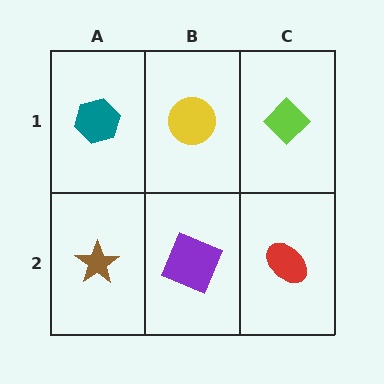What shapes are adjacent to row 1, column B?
A purple square (row 2, column B), a teal hexagon (row 1, column A), a lime diamond (row 1, column C).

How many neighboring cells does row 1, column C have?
2.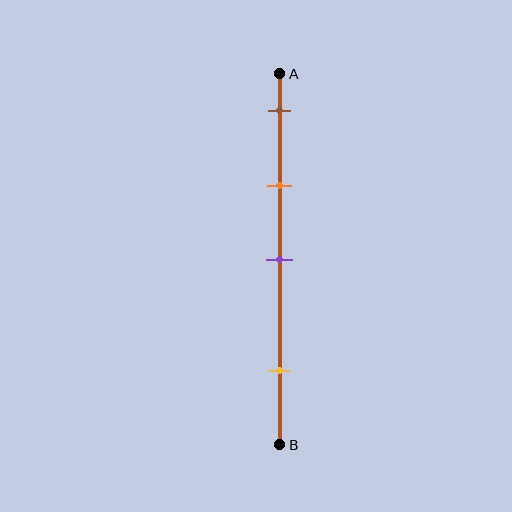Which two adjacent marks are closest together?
The brown and orange marks are the closest adjacent pair.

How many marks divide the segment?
There are 4 marks dividing the segment.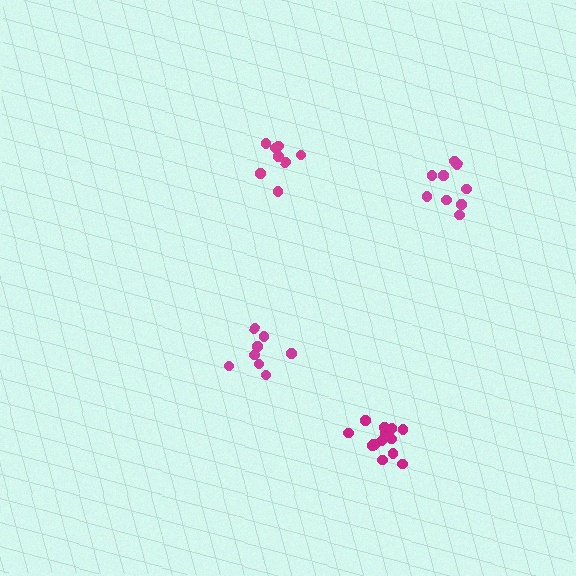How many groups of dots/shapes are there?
There are 4 groups.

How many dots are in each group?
Group 1: 14 dots, Group 2: 9 dots, Group 3: 8 dots, Group 4: 8 dots (39 total).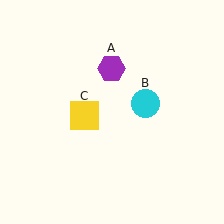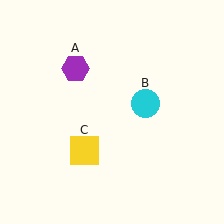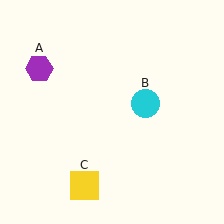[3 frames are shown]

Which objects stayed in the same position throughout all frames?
Cyan circle (object B) remained stationary.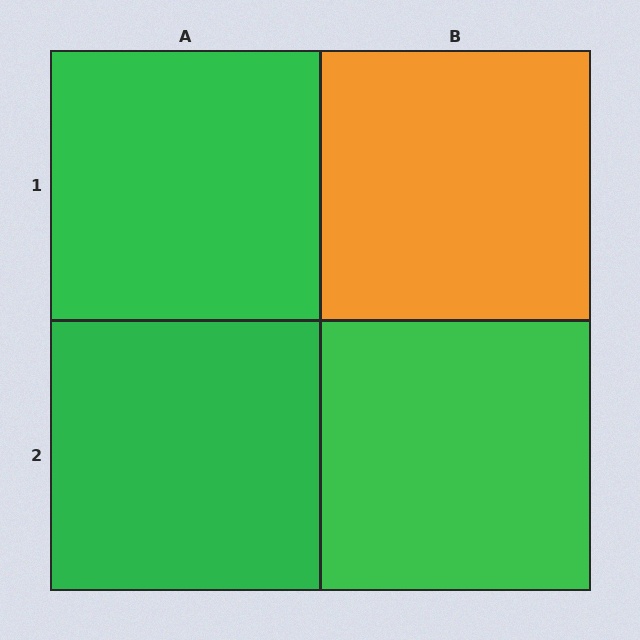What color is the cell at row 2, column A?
Green.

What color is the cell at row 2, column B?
Green.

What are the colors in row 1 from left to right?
Green, orange.